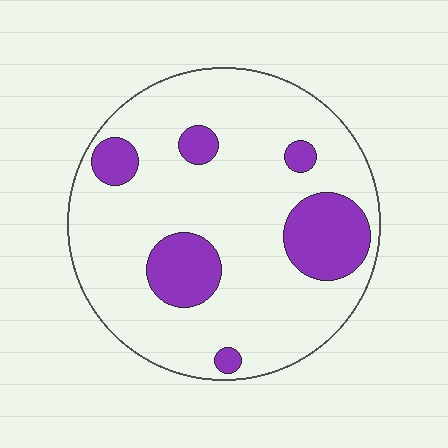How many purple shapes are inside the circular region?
6.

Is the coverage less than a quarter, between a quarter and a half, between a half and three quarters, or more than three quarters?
Less than a quarter.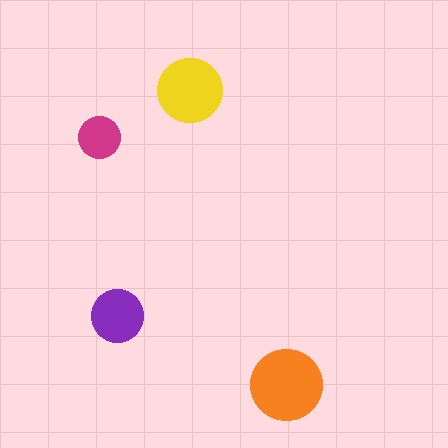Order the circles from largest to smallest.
the orange one, the yellow one, the purple one, the magenta one.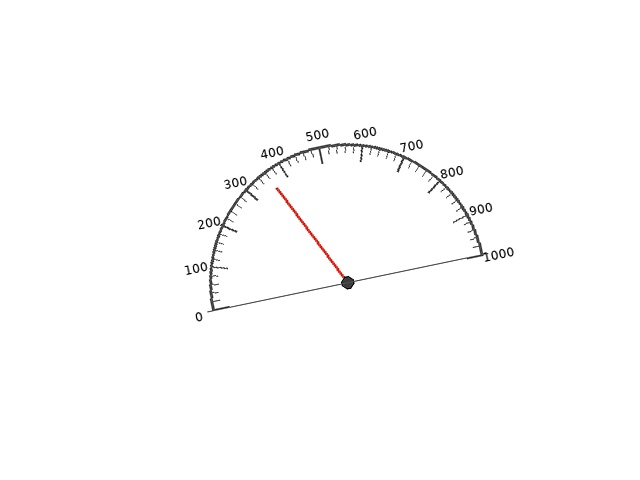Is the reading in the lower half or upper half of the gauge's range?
The reading is in the lower half of the range (0 to 1000).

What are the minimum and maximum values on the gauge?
The gauge ranges from 0 to 1000.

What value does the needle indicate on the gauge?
The needle indicates approximately 360.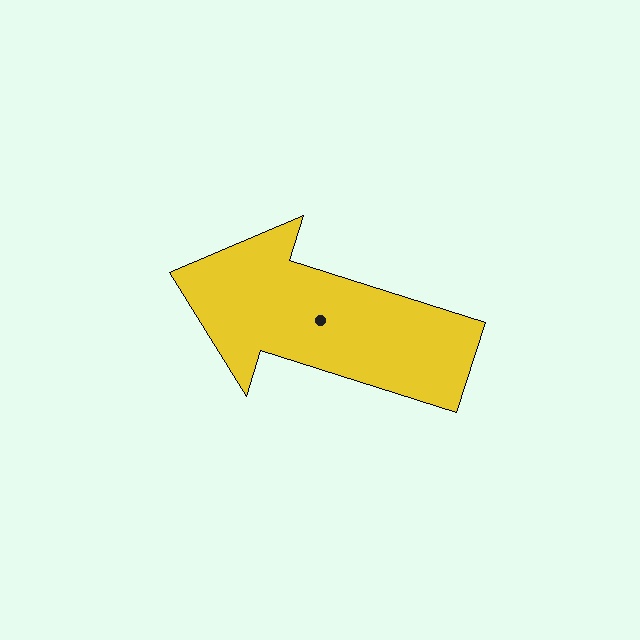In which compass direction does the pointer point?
West.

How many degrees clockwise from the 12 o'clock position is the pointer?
Approximately 288 degrees.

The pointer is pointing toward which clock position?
Roughly 10 o'clock.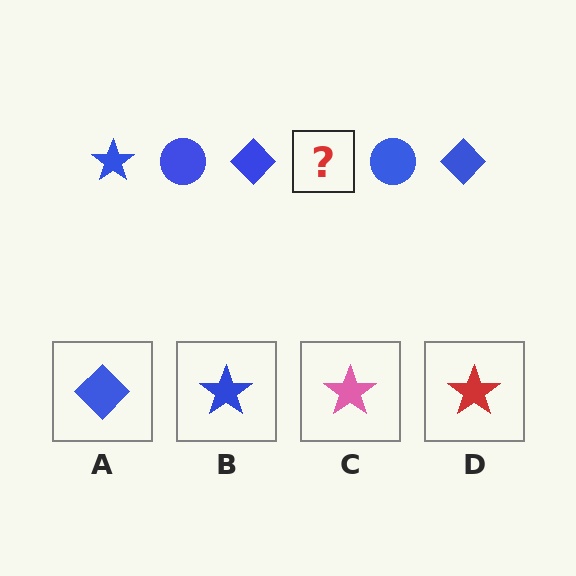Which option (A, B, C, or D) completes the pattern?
B.